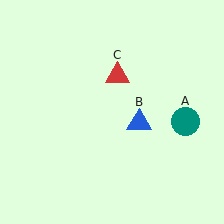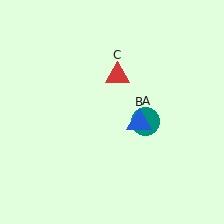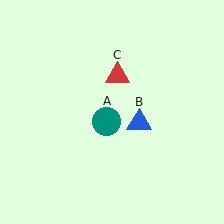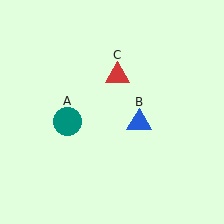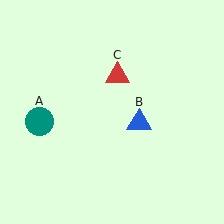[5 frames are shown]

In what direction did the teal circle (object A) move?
The teal circle (object A) moved left.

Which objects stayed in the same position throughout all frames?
Blue triangle (object B) and red triangle (object C) remained stationary.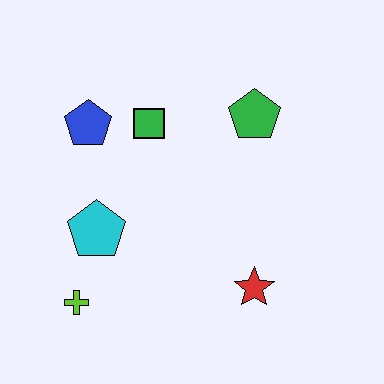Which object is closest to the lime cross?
The cyan pentagon is closest to the lime cross.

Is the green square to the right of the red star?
No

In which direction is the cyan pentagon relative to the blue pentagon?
The cyan pentagon is below the blue pentagon.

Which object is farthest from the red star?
The blue pentagon is farthest from the red star.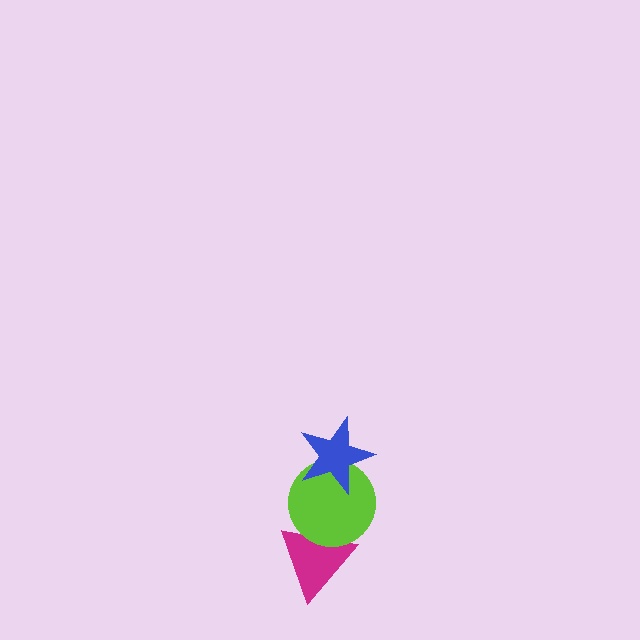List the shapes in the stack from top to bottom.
From top to bottom: the blue star, the lime circle, the magenta triangle.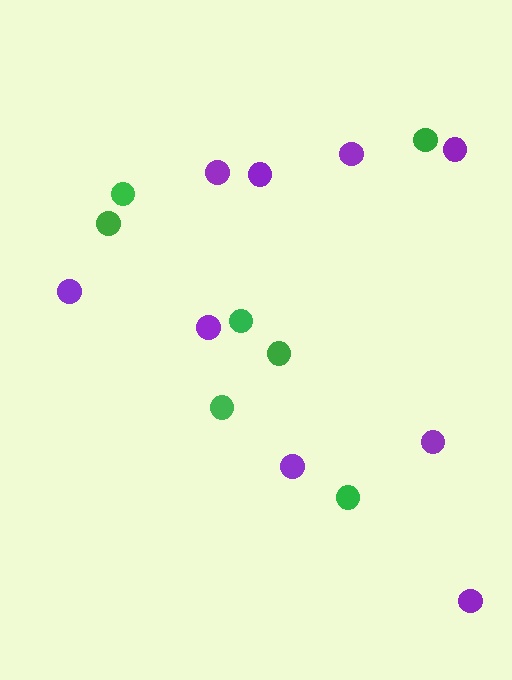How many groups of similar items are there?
There are 2 groups: one group of purple circles (9) and one group of green circles (7).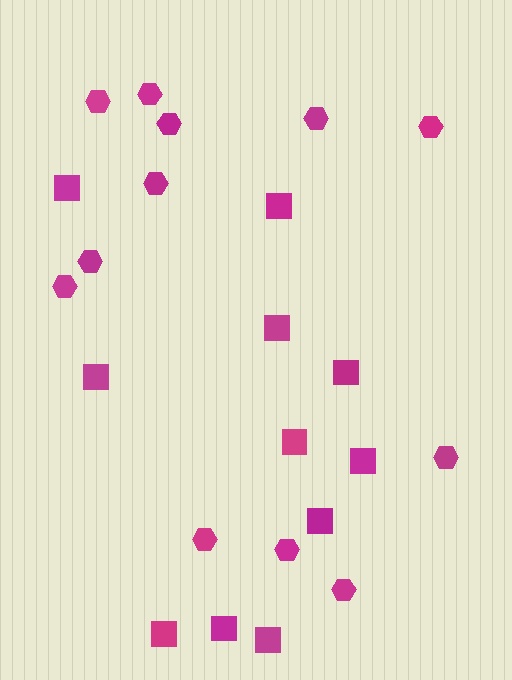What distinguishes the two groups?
There are 2 groups: one group of squares (11) and one group of hexagons (12).